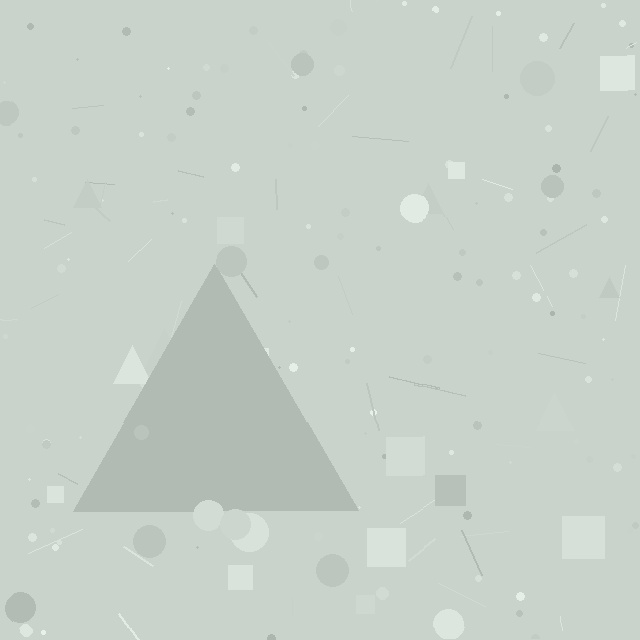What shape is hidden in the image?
A triangle is hidden in the image.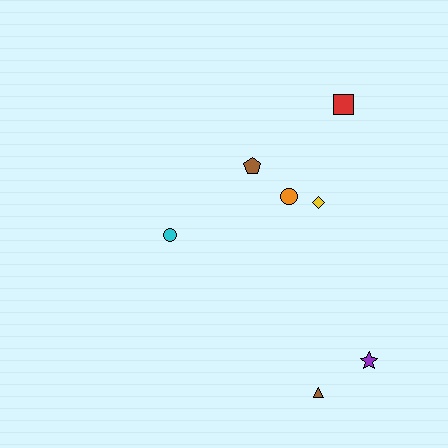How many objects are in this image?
There are 7 objects.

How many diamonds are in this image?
There is 1 diamond.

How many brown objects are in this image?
There are 2 brown objects.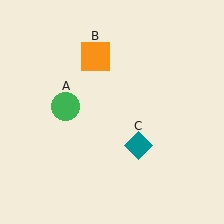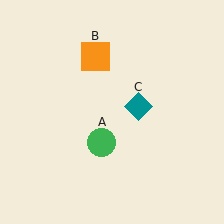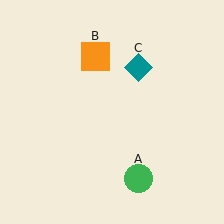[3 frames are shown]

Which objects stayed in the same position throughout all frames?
Orange square (object B) remained stationary.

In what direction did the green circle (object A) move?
The green circle (object A) moved down and to the right.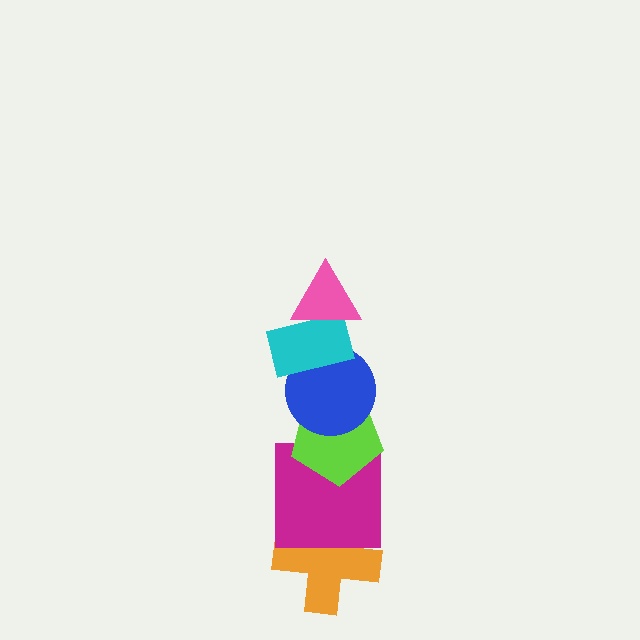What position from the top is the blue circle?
The blue circle is 3rd from the top.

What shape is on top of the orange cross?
The magenta square is on top of the orange cross.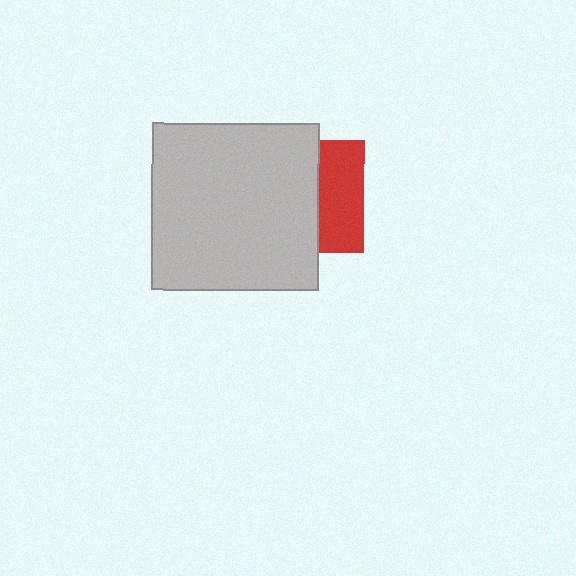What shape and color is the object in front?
The object in front is a light gray square.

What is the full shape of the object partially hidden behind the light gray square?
The partially hidden object is a red square.